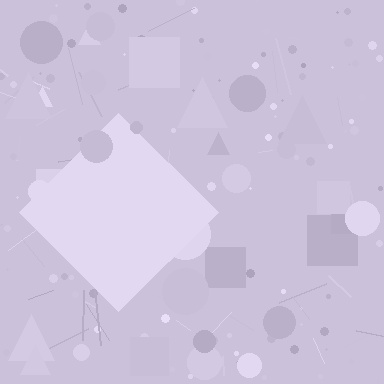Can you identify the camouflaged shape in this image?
The camouflaged shape is a diamond.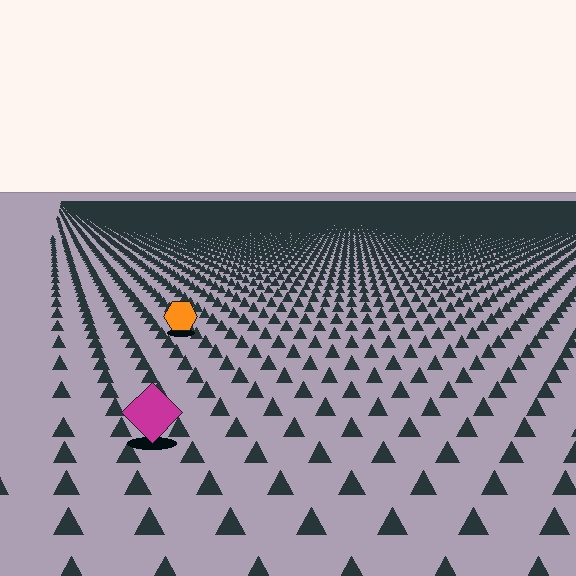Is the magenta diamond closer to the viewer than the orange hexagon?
Yes. The magenta diamond is closer — you can tell from the texture gradient: the ground texture is coarser near it.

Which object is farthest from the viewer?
The orange hexagon is farthest from the viewer. It appears smaller and the ground texture around it is denser.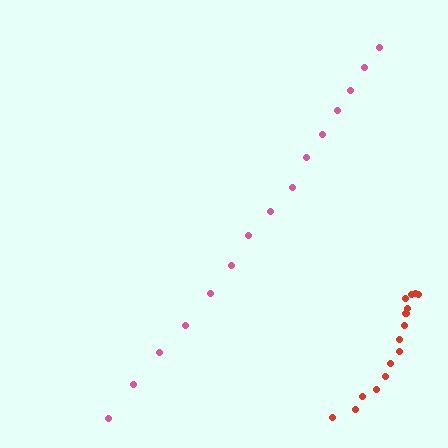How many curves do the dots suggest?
There are 2 distinct paths.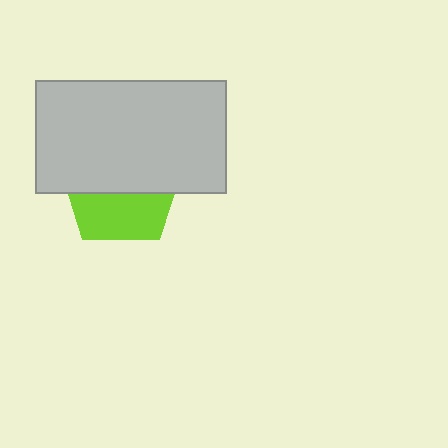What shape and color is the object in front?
The object in front is a light gray rectangle.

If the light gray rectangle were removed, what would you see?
You would see the complete lime pentagon.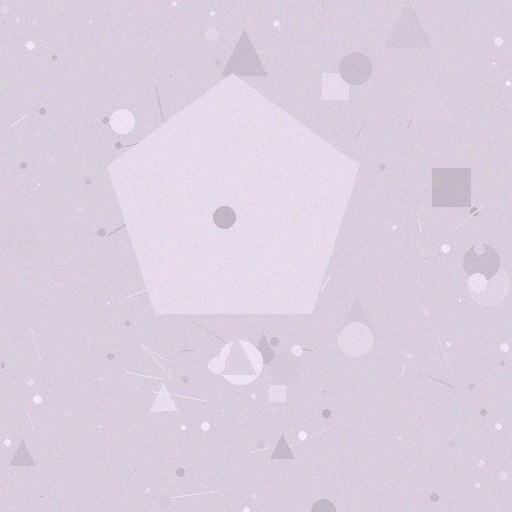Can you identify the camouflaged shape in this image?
The camouflaged shape is a pentagon.